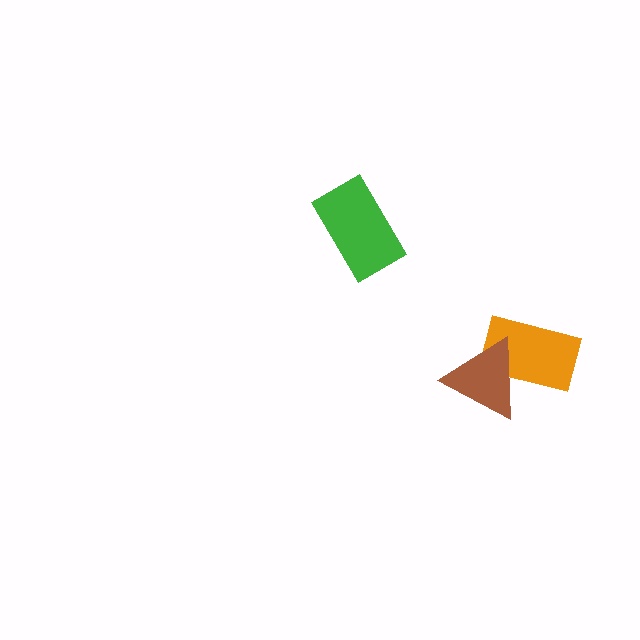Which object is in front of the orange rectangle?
The brown triangle is in front of the orange rectangle.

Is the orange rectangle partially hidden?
Yes, it is partially covered by another shape.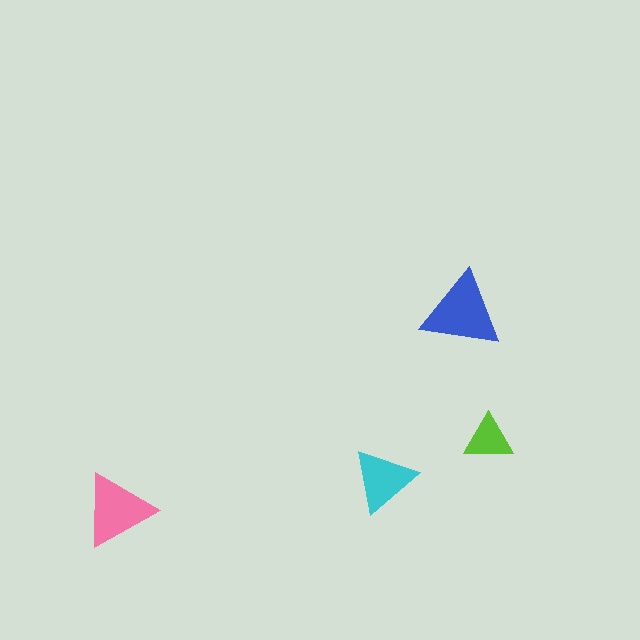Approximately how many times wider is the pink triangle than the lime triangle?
About 1.5 times wider.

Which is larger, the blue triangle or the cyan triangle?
The blue one.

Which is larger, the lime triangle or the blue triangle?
The blue one.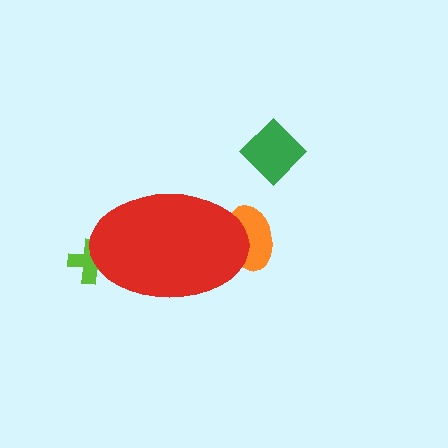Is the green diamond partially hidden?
No, the green diamond is fully visible.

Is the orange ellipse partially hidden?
Yes, the orange ellipse is partially hidden behind the red ellipse.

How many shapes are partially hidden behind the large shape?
2 shapes are partially hidden.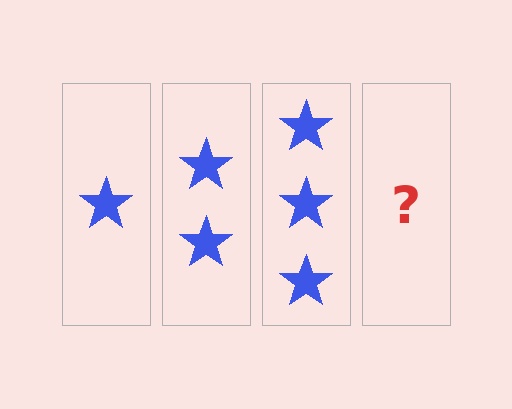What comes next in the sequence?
The next element should be 4 stars.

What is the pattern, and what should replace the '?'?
The pattern is that each step adds one more star. The '?' should be 4 stars.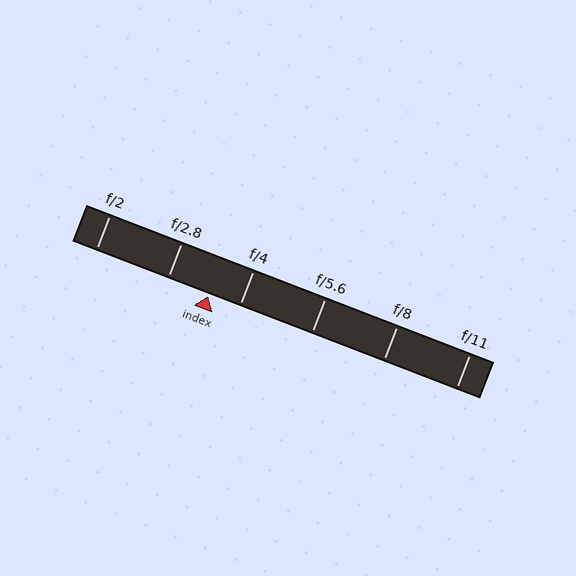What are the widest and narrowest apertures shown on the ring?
The widest aperture shown is f/2 and the narrowest is f/11.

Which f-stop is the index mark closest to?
The index mark is closest to f/4.